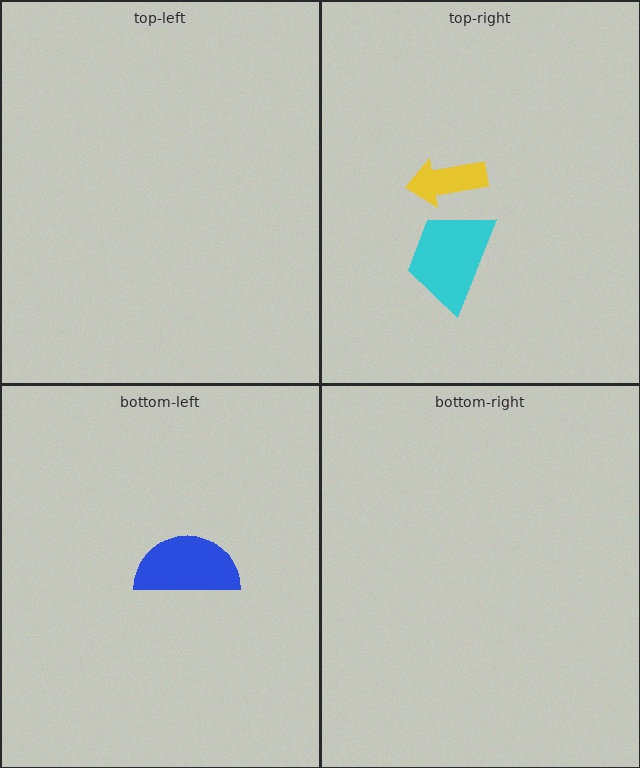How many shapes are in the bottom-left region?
1.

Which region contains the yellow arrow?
The top-right region.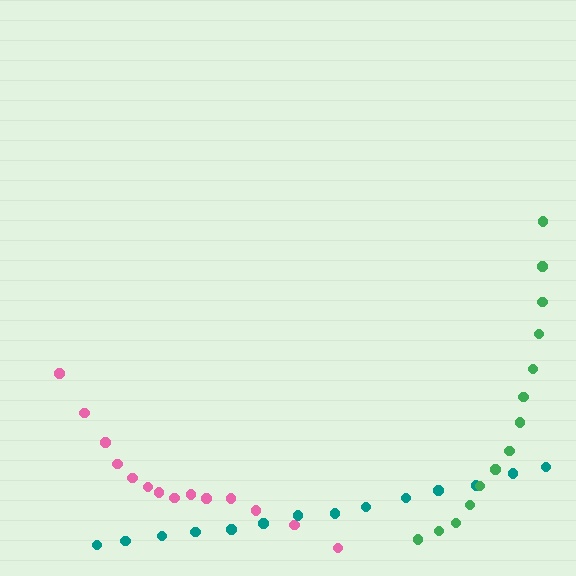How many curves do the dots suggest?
There are 3 distinct paths.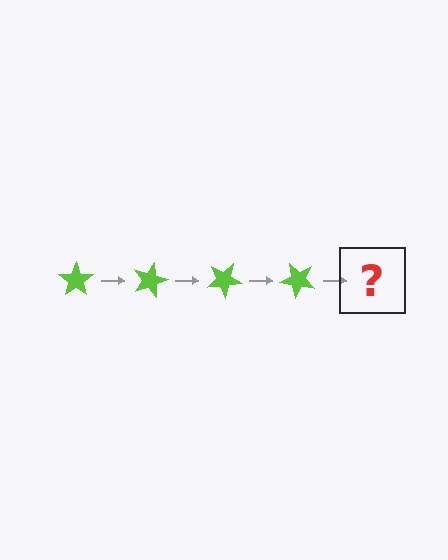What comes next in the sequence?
The next element should be a lime star rotated 60 degrees.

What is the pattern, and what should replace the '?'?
The pattern is that the star rotates 15 degrees each step. The '?' should be a lime star rotated 60 degrees.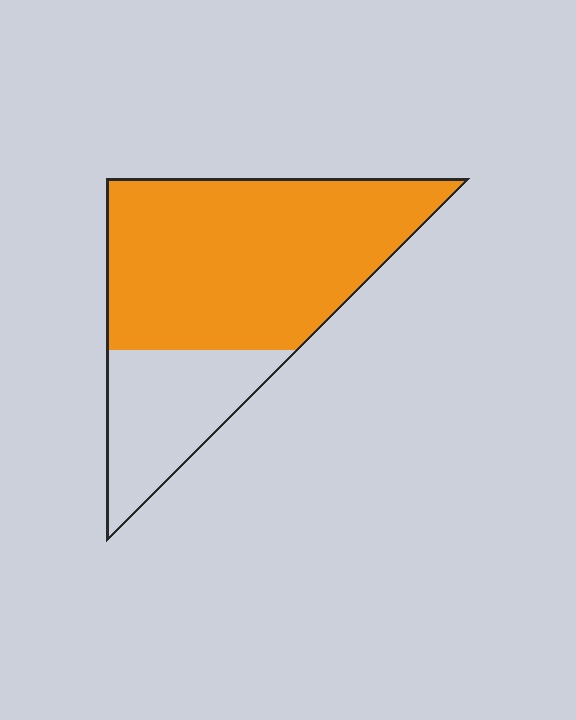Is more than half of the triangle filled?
Yes.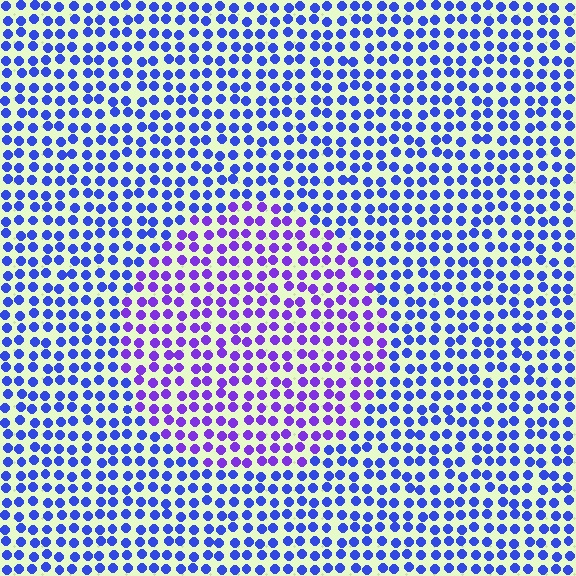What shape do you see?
I see a circle.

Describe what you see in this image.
The image is filled with small blue elements in a uniform arrangement. A circle-shaped region is visible where the elements are tinted to a slightly different hue, forming a subtle color boundary.